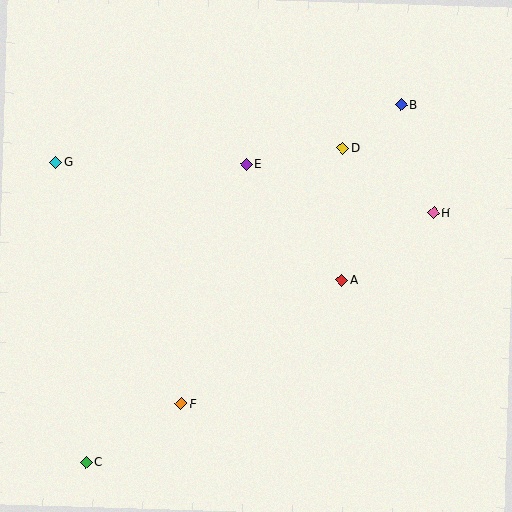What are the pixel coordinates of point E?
Point E is at (246, 164).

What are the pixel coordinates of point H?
Point H is at (433, 213).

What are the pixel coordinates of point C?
Point C is at (86, 462).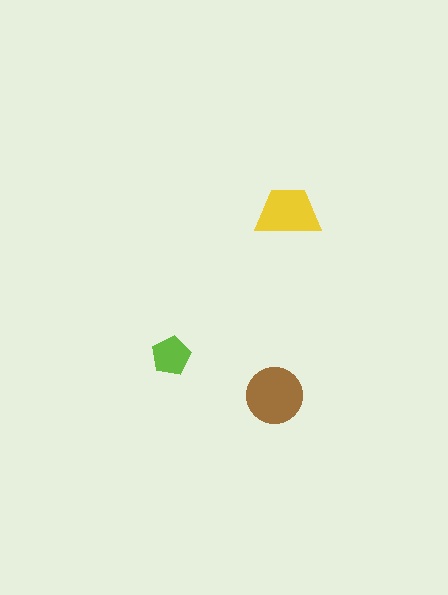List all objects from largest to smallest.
The brown circle, the yellow trapezoid, the lime pentagon.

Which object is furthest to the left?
The lime pentagon is leftmost.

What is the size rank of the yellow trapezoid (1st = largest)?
2nd.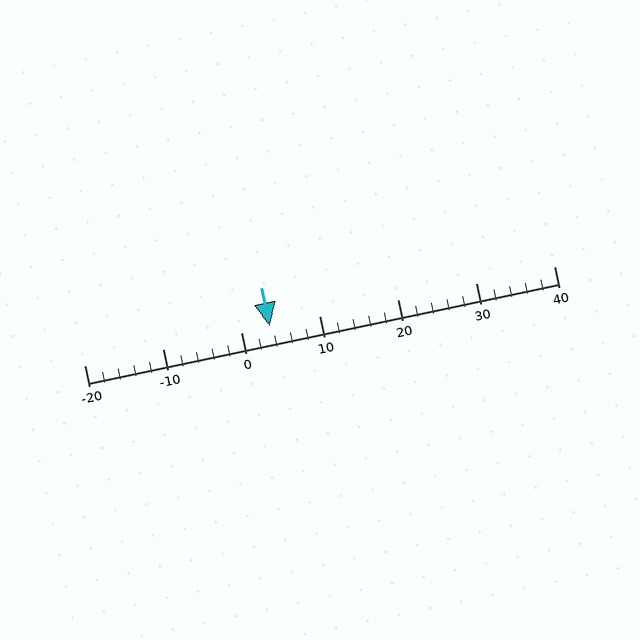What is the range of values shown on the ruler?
The ruler shows values from -20 to 40.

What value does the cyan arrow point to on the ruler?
The cyan arrow points to approximately 4.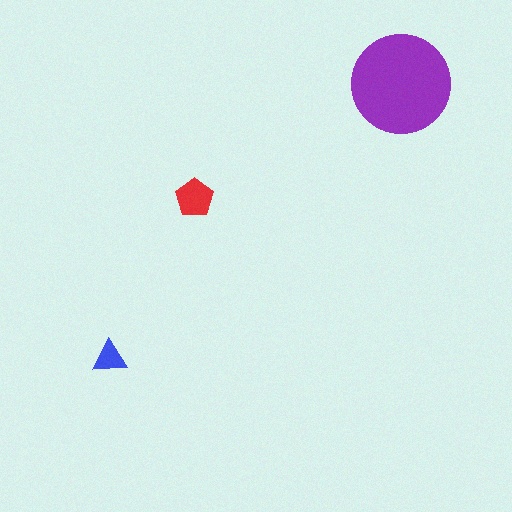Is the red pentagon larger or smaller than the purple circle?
Smaller.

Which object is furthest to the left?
The blue triangle is leftmost.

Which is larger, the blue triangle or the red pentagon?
The red pentagon.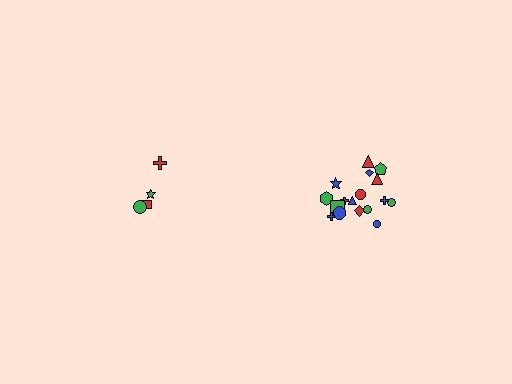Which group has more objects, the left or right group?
The right group.